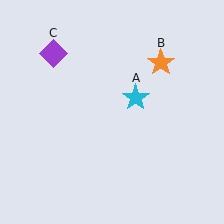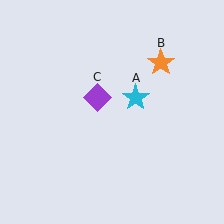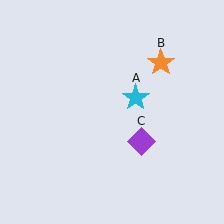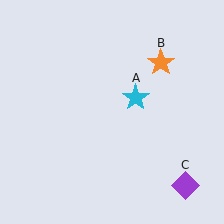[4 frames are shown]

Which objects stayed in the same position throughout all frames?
Cyan star (object A) and orange star (object B) remained stationary.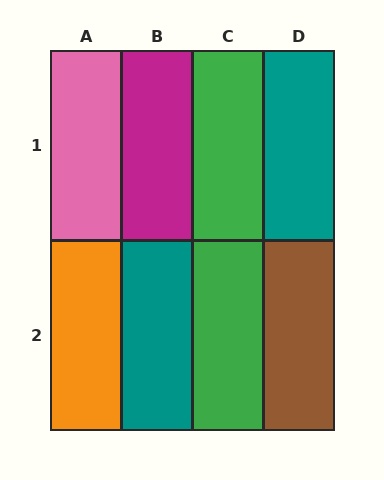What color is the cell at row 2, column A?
Orange.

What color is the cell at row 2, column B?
Teal.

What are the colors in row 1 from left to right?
Pink, magenta, green, teal.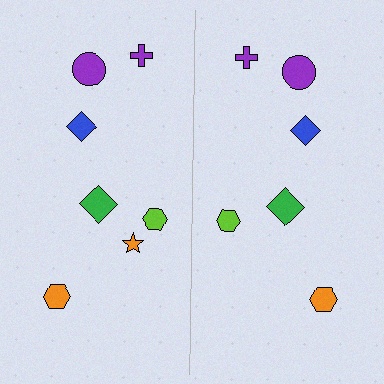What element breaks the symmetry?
A orange star is missing from the right side.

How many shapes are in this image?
There are 13 shapes in this image.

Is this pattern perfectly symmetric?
No, the pattern is not perfectly symmetric. A orange star is missing from the right side.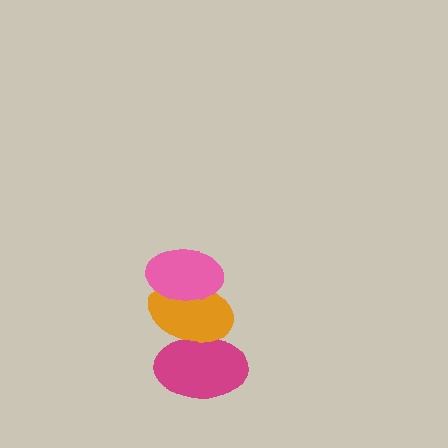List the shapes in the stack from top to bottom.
From top to bottom: the pink ellipse, the orange ellipse, the magenta ellipse.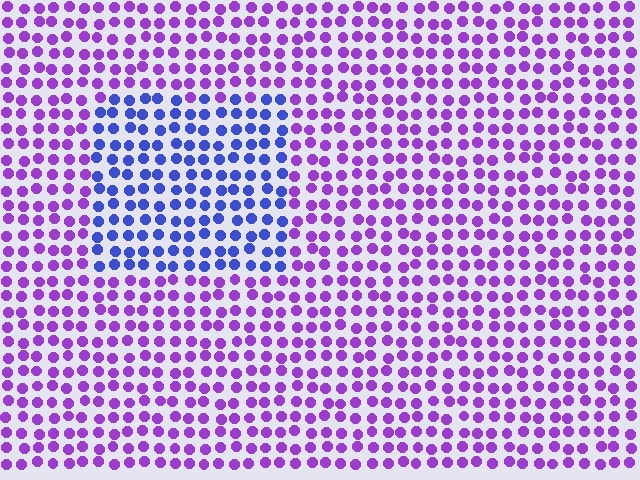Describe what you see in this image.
The image is filled with small purple elements in a uniform arrangement. A rectangle-shaped region is visible where the elements are tinted to a slightly different hue, forming a subtle color boundary.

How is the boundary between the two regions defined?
The boundary is defined purely by a slight shift in hue (about 47 degrees). Spacing, size, and orientation are identical on both sides.